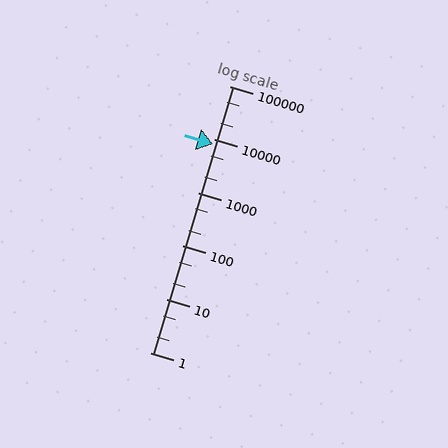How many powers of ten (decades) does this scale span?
The scale spans 5 decades, from 1 to 100000.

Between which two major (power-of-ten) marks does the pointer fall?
The pointer is between 1000 and 10000.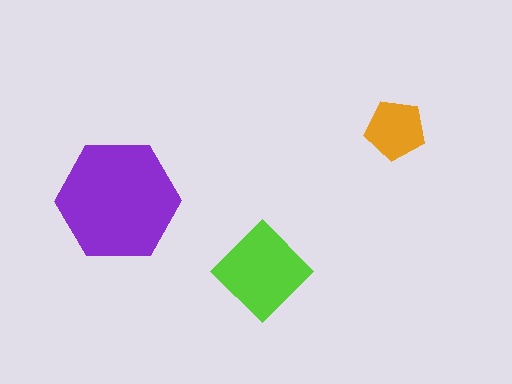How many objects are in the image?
There are 3 objects in the image.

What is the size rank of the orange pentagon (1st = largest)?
3rd.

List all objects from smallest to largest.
The orange pentagon, the lime diamond, the purple hexagon.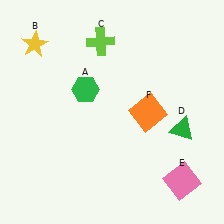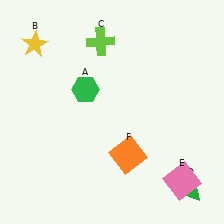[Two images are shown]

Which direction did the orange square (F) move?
The orange square (F) moved down.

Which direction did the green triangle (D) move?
The green triangle (D) moved down.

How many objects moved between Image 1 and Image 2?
2 objects moved between the two images.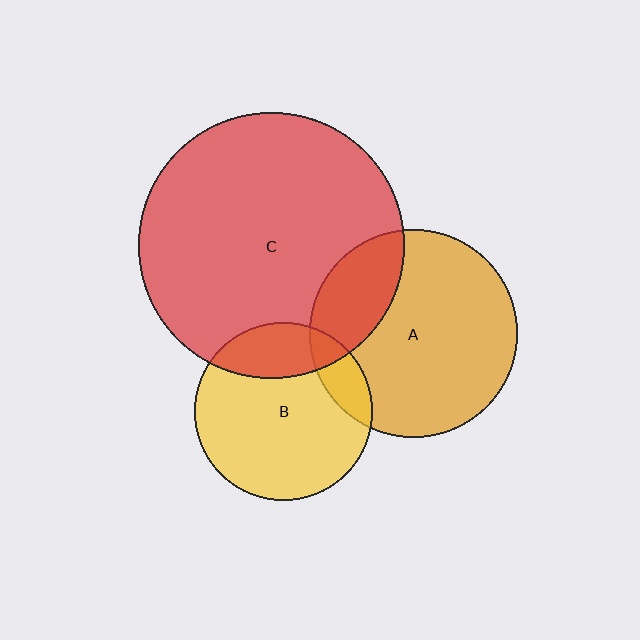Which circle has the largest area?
Circle C (red).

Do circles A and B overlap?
Yes.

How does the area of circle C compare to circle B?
Approximately 2.2 times.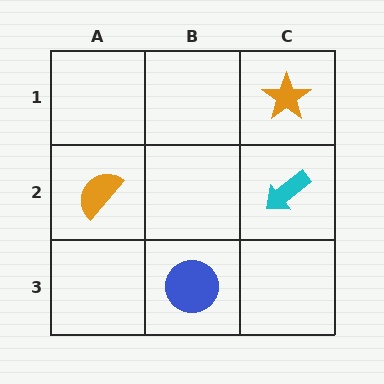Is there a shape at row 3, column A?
No, that cell is empty.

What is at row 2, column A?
An orange semicircle.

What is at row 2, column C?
A cyan arrow.